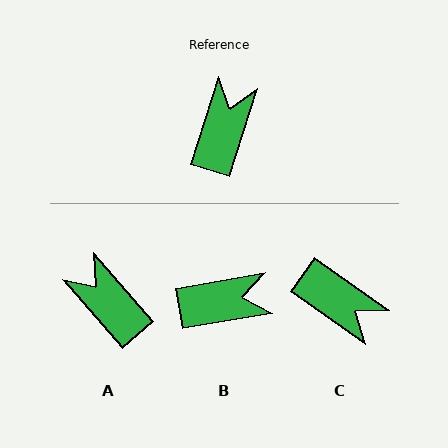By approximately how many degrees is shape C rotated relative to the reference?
Approximately 108 degrees clockwise.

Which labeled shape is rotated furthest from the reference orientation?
C, about 108 degrees away.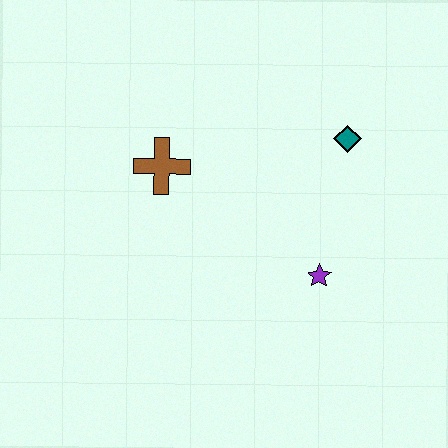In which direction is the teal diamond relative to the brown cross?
The teal diamond is to the right of the brown cross.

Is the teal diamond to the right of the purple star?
Yes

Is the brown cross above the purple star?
Yes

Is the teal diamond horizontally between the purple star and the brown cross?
No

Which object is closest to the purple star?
The teal diamond is closest to the purple star.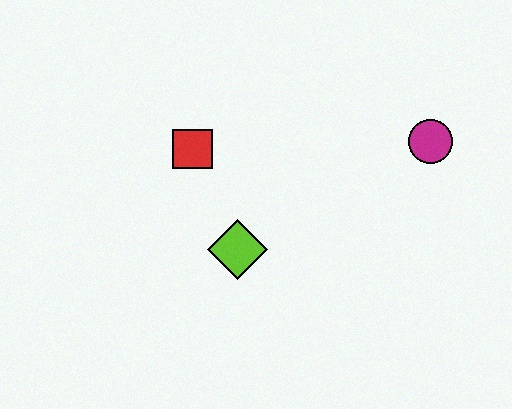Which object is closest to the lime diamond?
The red square is closest to the lime diamond.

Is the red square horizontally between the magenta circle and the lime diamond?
No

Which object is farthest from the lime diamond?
The magenta circle is farthest from the lime diamond.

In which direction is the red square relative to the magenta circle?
The red square is to the left of the magenta circle.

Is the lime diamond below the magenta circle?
Yes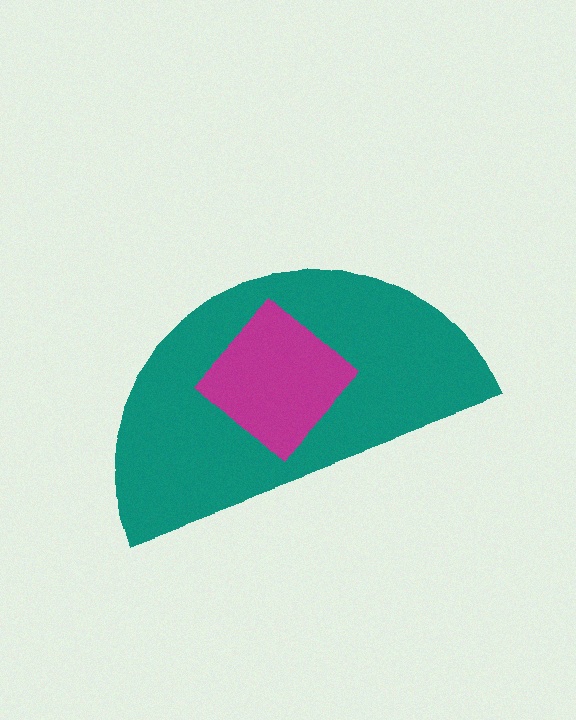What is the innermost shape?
The magenta diamond.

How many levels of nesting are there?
2.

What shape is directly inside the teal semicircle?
The magenta diamond.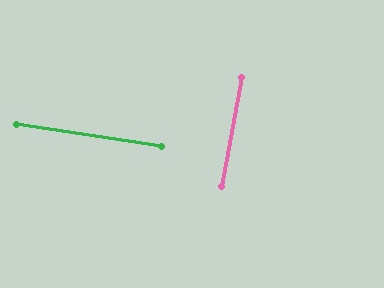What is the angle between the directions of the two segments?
Approximately 88 degrees.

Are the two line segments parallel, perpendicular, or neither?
Perpendicular — they meet at approximately 88°.